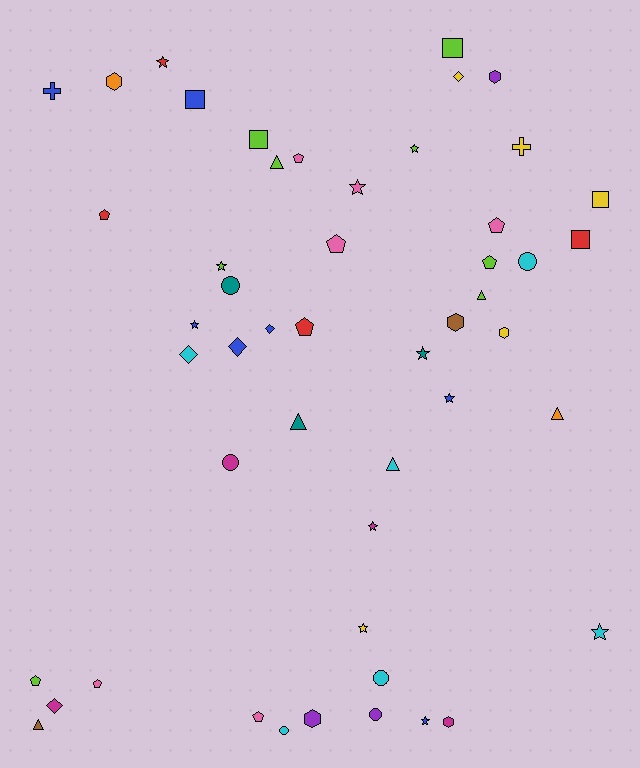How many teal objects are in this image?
There are 3 teal objects.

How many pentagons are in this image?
There are 9 pentagons.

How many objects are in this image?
There are 50 objects.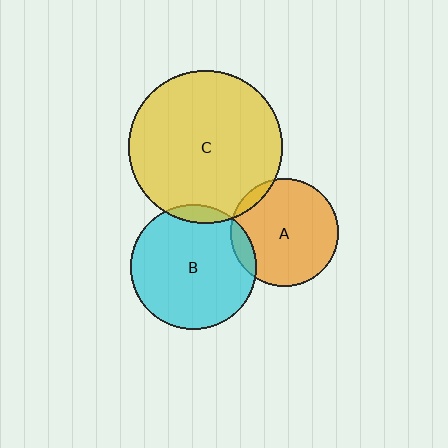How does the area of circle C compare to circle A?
Approximately 2.0 times.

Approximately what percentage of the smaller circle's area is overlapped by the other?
Approximately 5%.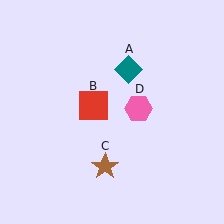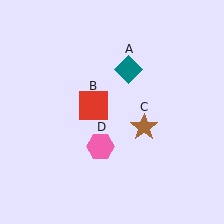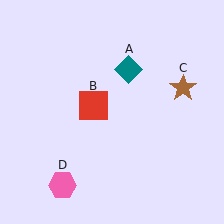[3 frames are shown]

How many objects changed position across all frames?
2 objects changed position: brown star (object C), pink hexagon (object D).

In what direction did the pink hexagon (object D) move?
The pink hexagon (object D) moved down and to the left.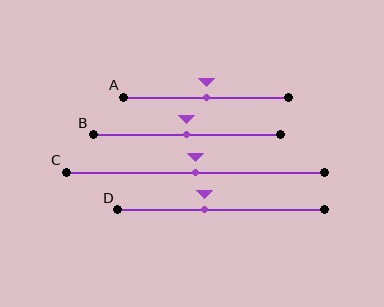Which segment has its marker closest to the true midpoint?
Segment A has its marker closest to the true midpoint.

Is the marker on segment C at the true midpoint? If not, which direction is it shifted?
Yes, the marker on segment C is at the true midpoint.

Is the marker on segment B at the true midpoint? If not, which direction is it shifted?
Yes, the marker on segment B is at the true midpoint.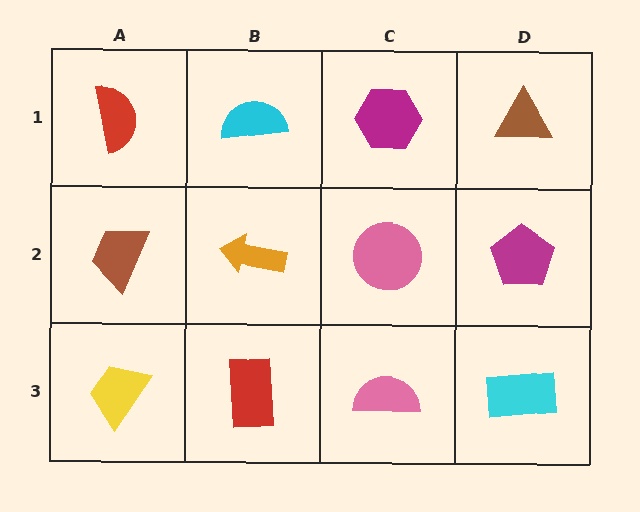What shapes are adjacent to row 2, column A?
A red semicircle (row 1, column A), a yellow trapezoid (row 3, column A), an orange arrow (row 2, column B).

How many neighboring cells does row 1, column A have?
2.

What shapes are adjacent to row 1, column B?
An orange arrow (row 2, column B), a red semicircle (row 1, column A), a magenta hexagon (row 1, column C).